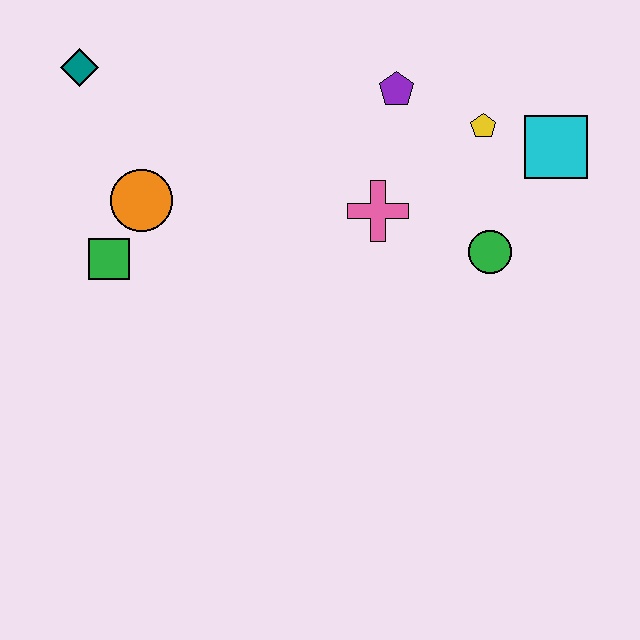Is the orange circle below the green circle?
No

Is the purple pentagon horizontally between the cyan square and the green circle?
No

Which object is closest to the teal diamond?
The orange circle is closest to the teal diamond.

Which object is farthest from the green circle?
The teal diamond is farthest from the green circle.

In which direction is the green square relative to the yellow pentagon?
The green square is to the left of the yellow pentagon.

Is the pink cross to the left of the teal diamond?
No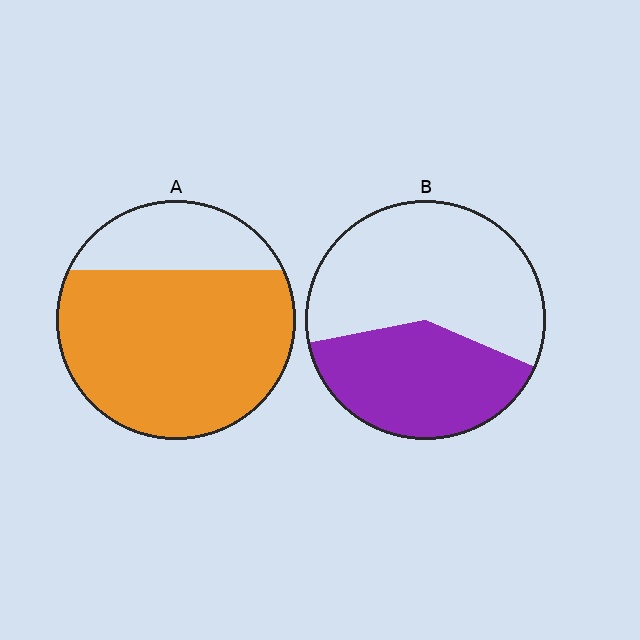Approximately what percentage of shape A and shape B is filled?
A is approximately 75% and B is approximately 40%.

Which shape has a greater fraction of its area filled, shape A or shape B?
Shape A.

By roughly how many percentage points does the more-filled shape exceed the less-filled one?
By roughly 35 percentage points (A over B).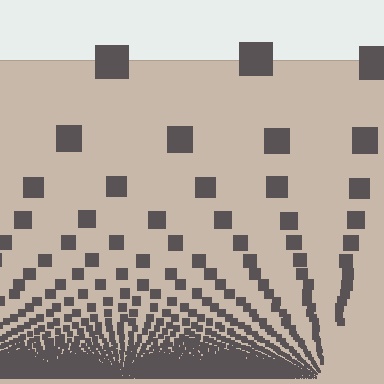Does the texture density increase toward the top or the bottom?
Density increases toward the bottom.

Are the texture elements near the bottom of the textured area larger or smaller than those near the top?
Smaller. The gradient is inverted — elements near the bottom are smaller and denser.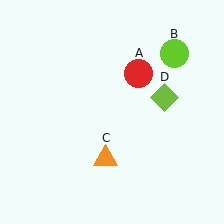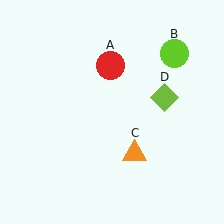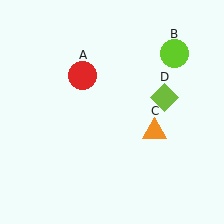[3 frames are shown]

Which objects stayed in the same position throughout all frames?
Lime circle (object B) and lime diamond (object D) remained stationary.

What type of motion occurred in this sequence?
The red circle (object A), orange triangle (object C) rotated counterclockwise around the center of the scene.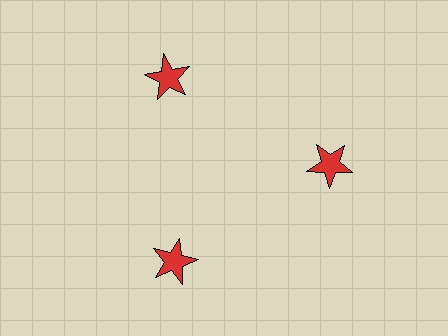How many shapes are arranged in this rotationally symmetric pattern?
There are 3 shapes, arranged in 3 groups of 1.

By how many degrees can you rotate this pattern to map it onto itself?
The pattern maps onto itself every 120 degrees of rotation.